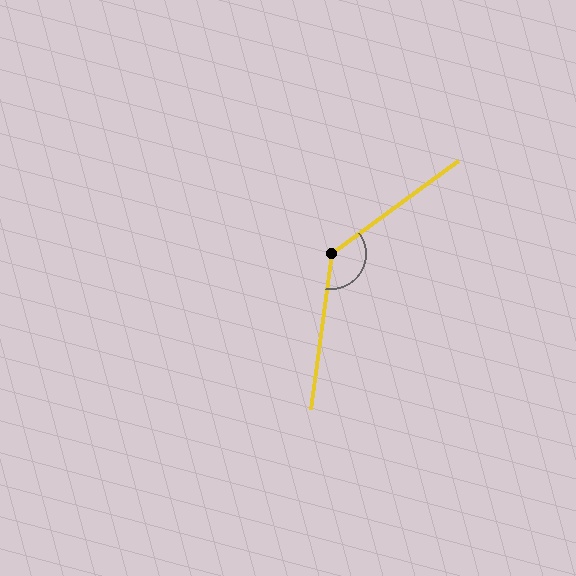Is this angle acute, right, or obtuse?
It is obtuse.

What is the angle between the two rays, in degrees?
Approximately 134 degrees.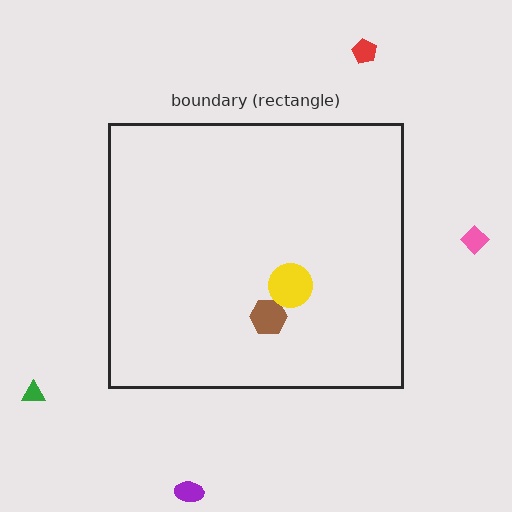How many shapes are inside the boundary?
2 inside, 4 outside.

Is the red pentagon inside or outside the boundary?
Outside.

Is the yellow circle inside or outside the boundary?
Inside.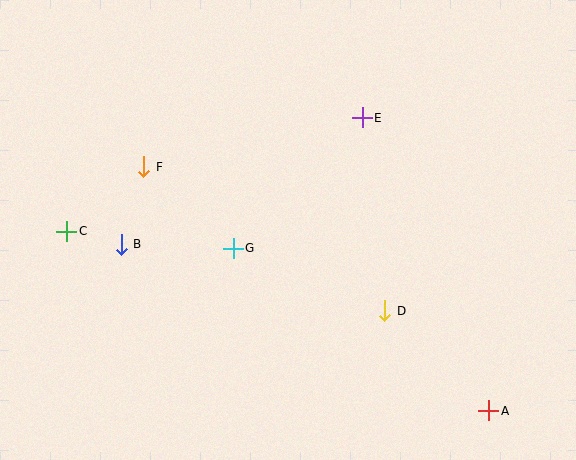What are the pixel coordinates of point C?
Point C is at (67, 231).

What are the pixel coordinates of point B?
Point B is at (121, 244).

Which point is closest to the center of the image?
Point G at (233, 248) is closest to the center.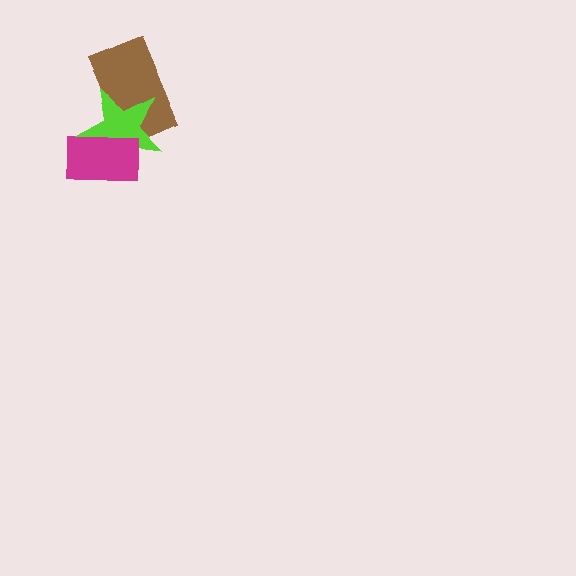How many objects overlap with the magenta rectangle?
2 objects overlap with the magenta rectangle.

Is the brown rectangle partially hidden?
Yes, it is partially covered by another shape.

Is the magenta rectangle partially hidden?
No, no other shape covers it.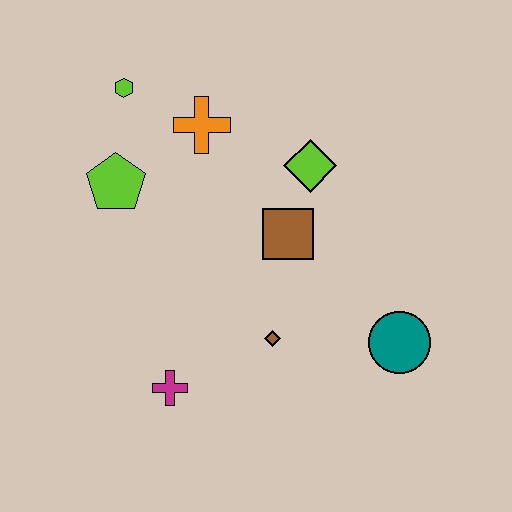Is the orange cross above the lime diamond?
Yes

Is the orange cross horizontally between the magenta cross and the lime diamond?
Yes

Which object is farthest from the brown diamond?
The lime hexagon is farthest from the brown diamond.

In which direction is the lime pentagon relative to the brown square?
The lime pentagon is to the left of the brown square.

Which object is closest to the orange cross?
The lime hexagon is closest to the orange cross.